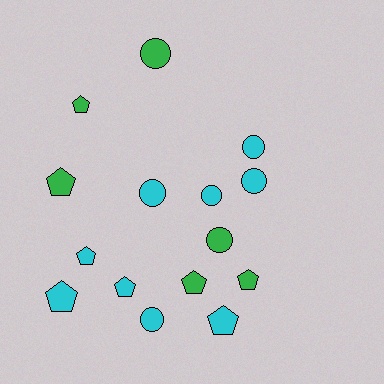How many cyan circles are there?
There are 5 cyan circles.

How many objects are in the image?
There are 15 objects.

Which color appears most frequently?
Cyan, with 9 objects.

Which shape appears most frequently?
Pentagon, with 8 objects.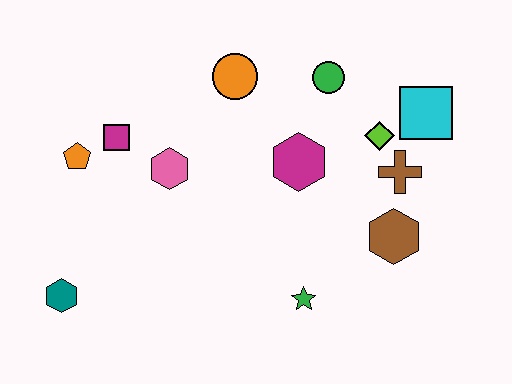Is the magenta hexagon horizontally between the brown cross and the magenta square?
Yes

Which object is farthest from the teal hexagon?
The cyan square is farthest from the teal hexagon.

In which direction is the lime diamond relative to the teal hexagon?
The lime diamond is to the right of the teal hexagon.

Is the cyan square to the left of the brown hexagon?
No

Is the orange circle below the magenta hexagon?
No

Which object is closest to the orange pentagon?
The magenta square is closest to the orange pentagon.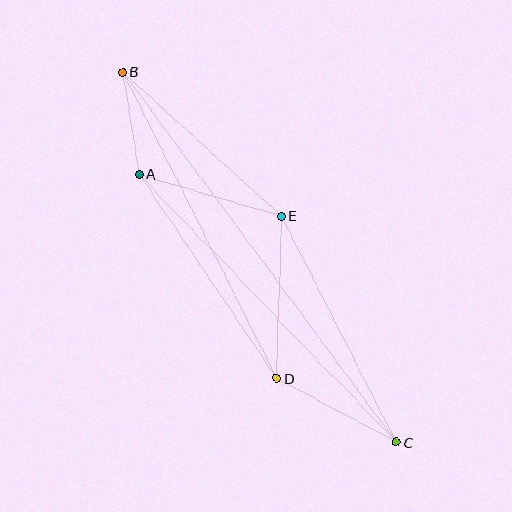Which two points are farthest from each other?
Points B and C are farthest from each other.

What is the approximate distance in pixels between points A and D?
The distance between A and D is approximately 246 pixels.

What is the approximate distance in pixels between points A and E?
The distance between A and E is approximately 148 pixels.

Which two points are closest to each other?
Points A and B are closest to each other.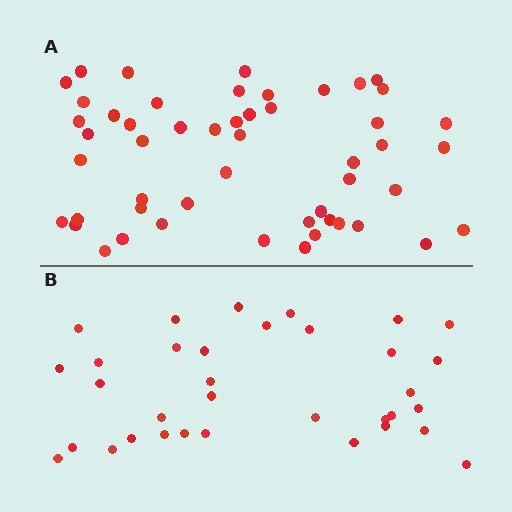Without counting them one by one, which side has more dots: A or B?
Region A (the top region) has more dots.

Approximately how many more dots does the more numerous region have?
Region A has approximately 15 more dots than region B.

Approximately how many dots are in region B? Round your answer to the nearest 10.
About 30 dots. (The exact count is 34, which rounds to 30.)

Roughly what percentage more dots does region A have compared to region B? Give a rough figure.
About 50% more.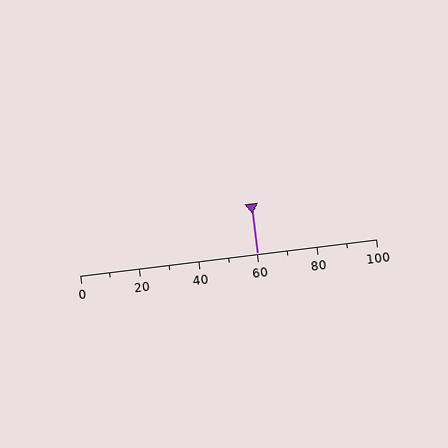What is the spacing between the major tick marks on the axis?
The major ticks are spaced 20 apart.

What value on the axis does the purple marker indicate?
The marker indicates approximately 60.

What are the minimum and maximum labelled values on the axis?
The axis runs from 0 to 100.